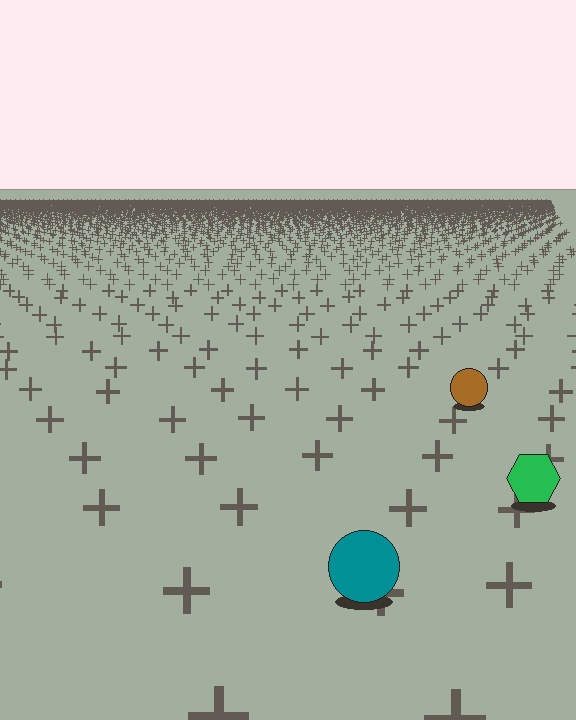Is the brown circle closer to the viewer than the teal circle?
No. The teal circle is closer — you can tell from the texture gradient: the ground texture is coarser near it.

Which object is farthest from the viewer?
The brown circle is farthest from the viewer. It appears smaller and the ground texture around it is denser.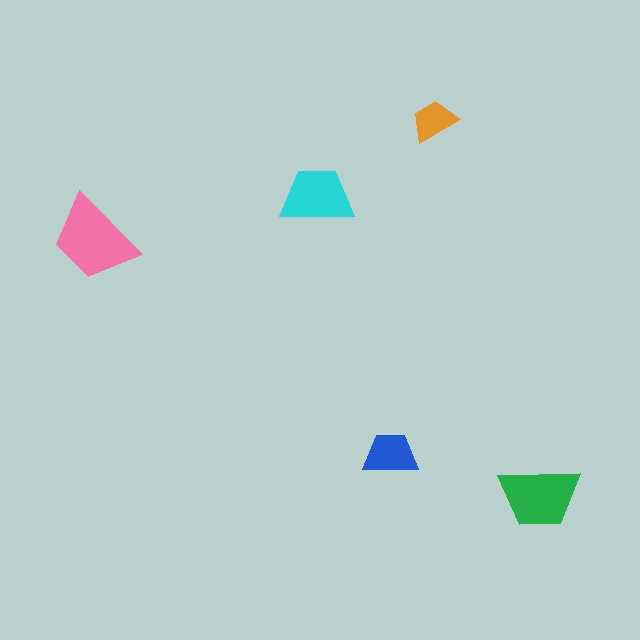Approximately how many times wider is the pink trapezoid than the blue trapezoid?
About 1.5 times wider.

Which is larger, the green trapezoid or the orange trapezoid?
The green one.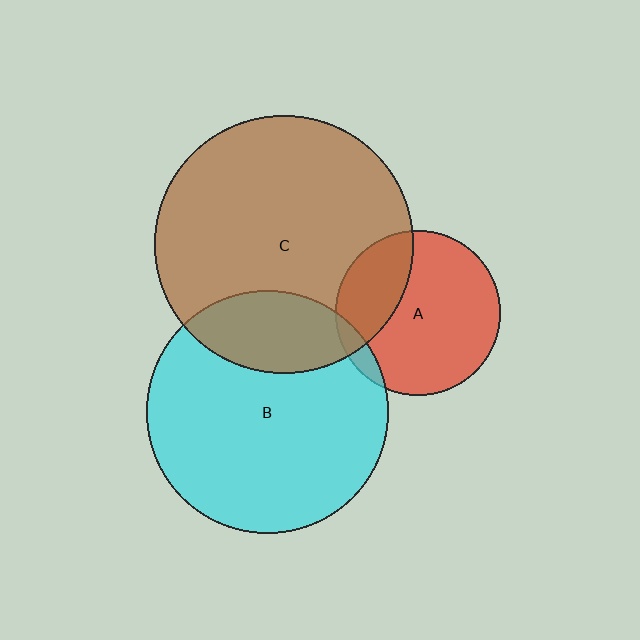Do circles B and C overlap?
Yes.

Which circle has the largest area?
Circle C (brown).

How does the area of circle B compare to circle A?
Approximately 2.2 times.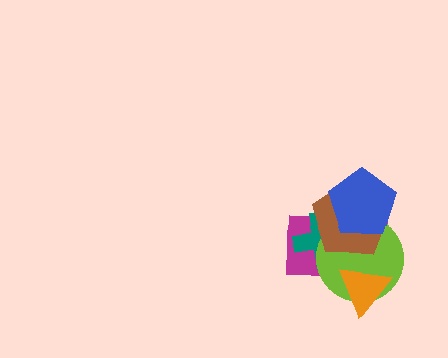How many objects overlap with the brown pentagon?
4 objects overlap with the brown pentagon.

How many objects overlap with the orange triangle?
2 objects overlap with the orange triangle.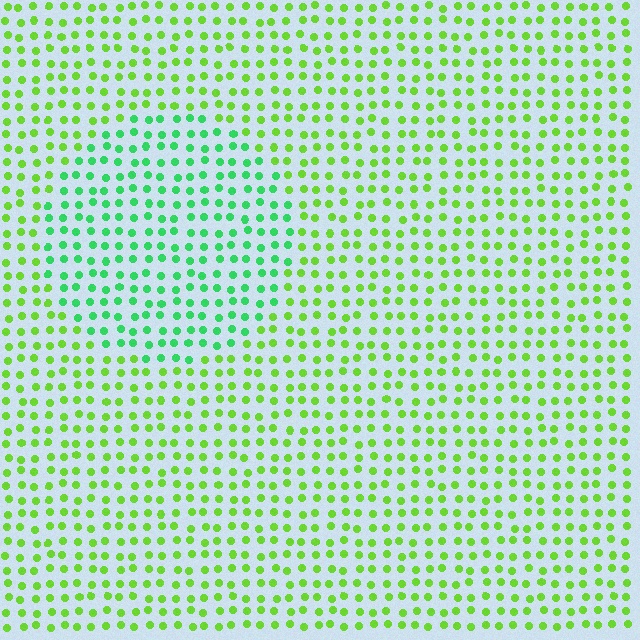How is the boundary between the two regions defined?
The boundary is defined purely by a slight shift in hue (about 38 degrees). Spacing, size, and orientation are identical on both sides.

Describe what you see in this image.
The image is filled with small lime elements in a uniform arrangement. A circle-shaped region is visible where the elements are tinted to a slightly different hue, forming a subtle color boundary.